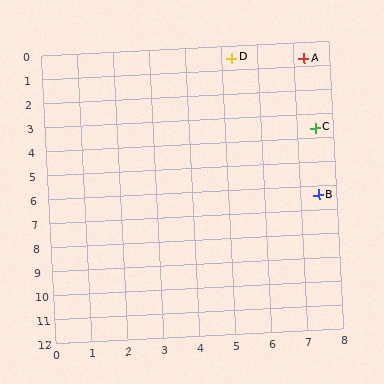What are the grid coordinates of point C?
Point C is at approximately (7.5, 3.6).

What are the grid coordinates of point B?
Point B is at approximately (7.5, 6.4).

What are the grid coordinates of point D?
Point D is at approximately (5.3, 0.5).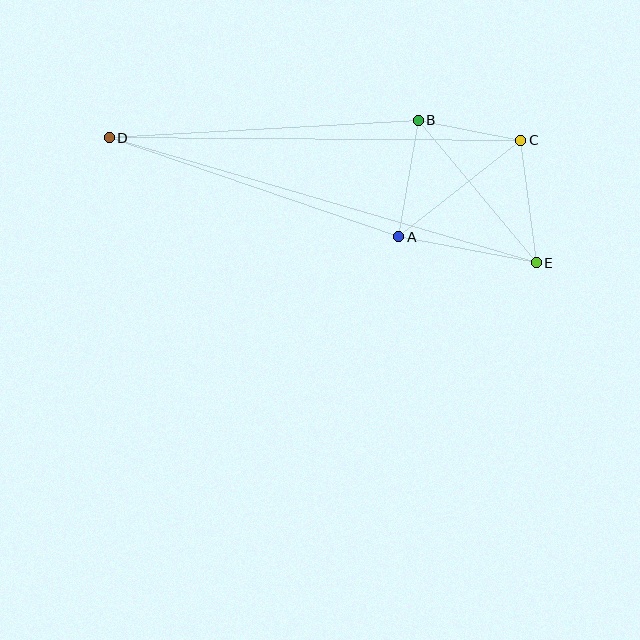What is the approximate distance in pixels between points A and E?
The distance between A and E is approximately 140 pixels.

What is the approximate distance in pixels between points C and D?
The distance between C and D is approximately 411 pixels.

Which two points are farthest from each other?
Points D and E are farthest from each other.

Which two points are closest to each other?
Points B and C are closest to each other.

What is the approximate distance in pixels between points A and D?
The distance between A and D is approximately 305 pixels.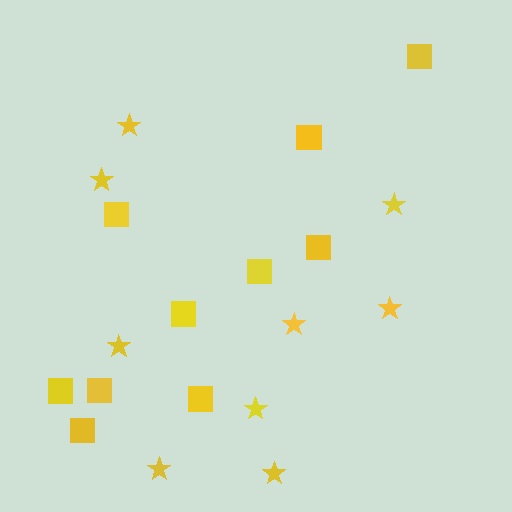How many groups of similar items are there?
There are 2 groups: one group of squares (10) and one group of stars (9).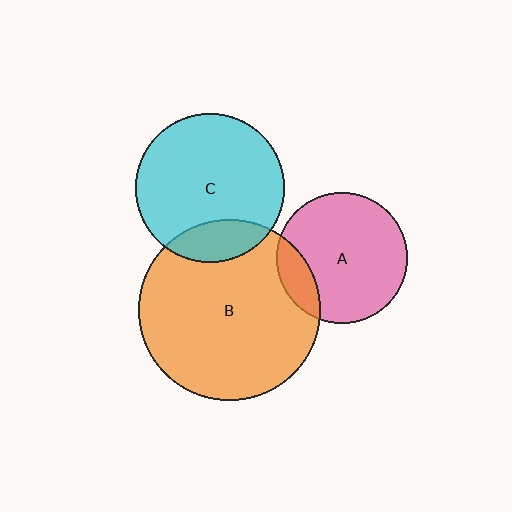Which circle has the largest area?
Circle B (orange).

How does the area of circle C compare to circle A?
Approximately 1.3 times.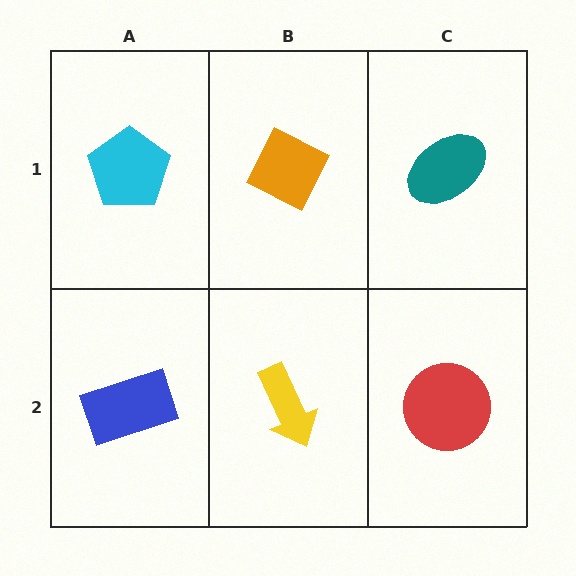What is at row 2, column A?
A blue rectangle.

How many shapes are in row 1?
3 shapes.